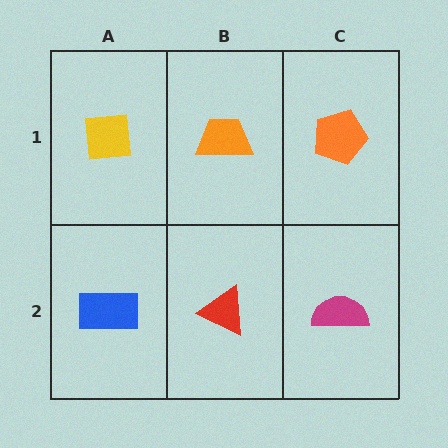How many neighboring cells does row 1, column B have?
3.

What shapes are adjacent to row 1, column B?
A red triangle (row 2, column B), a yellow square (row 1, column A), an orange pentagon (row 1, column C).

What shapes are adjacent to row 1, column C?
A magenta semicircle (row 2, column C), an orange trapezoid (row 1, column B).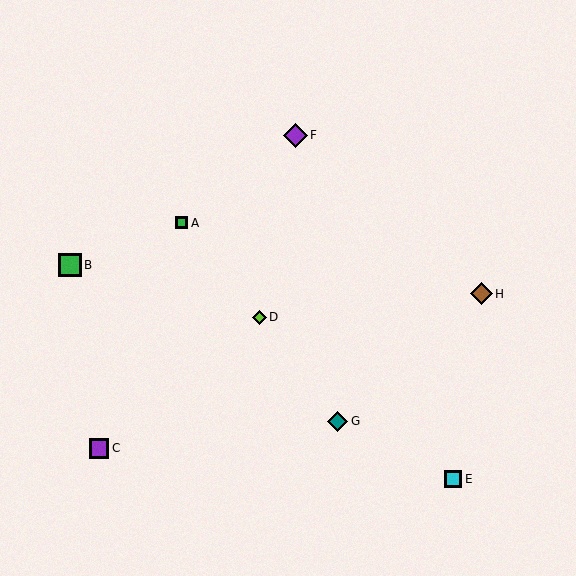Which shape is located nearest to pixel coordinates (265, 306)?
The lime diamond (labeled D) at (259, 317) is nearest to that location.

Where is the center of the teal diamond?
The center of the teal diamond is at (338, 421).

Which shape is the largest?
The purple diamond (labeled F) is the largest.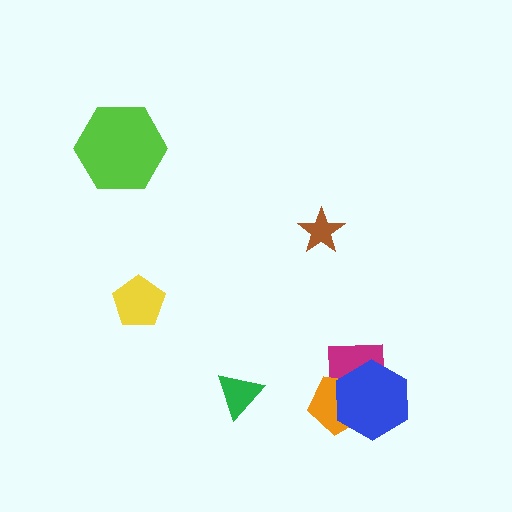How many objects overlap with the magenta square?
2 objects overlap with the magenta square.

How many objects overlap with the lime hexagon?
0 objects overlap with the lime hexagon.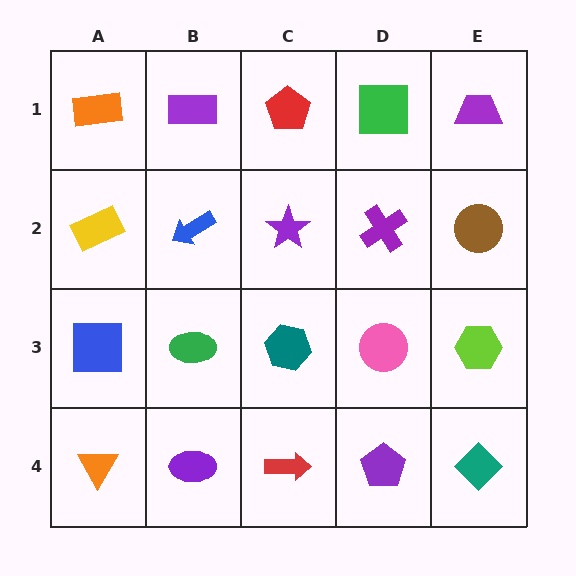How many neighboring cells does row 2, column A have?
3.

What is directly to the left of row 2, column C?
A blue arrow.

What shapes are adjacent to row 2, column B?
A purple rectangle (row 1, column B), a green ellipse (row 3, column B), a yellow rectangle (row 2, column A), a purple star (row 2, column C).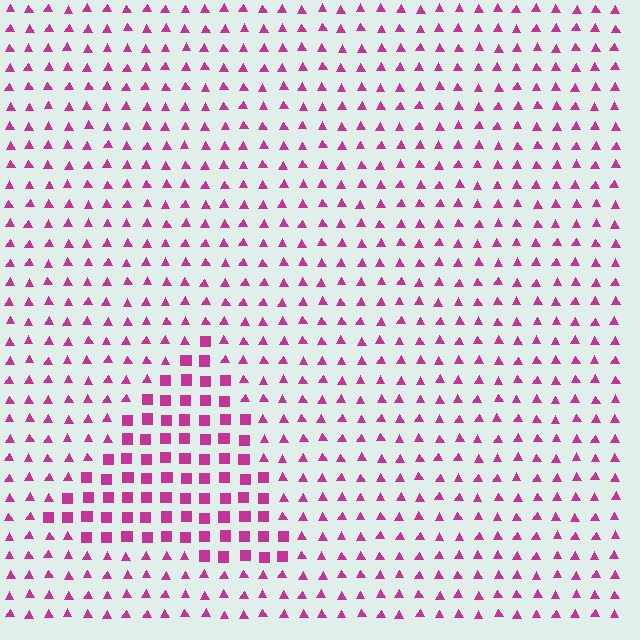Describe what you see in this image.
The image is filled with small magenta elements arranged in a uniform grid. A triangle-shaped region contains squares, while the surrounding area contains triangles. The boundary is defined purely by the change in element shape.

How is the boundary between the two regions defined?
The boundary is defined by a change in element shape: squares inside vs. triangles outside. All elements share the same color and spacing.